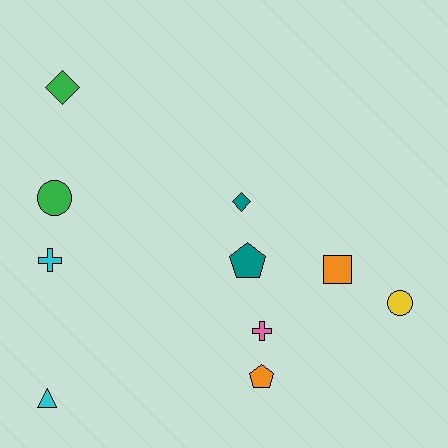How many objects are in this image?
There are 10 objects.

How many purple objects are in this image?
There are no purple objects.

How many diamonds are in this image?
There are 2 diamonds.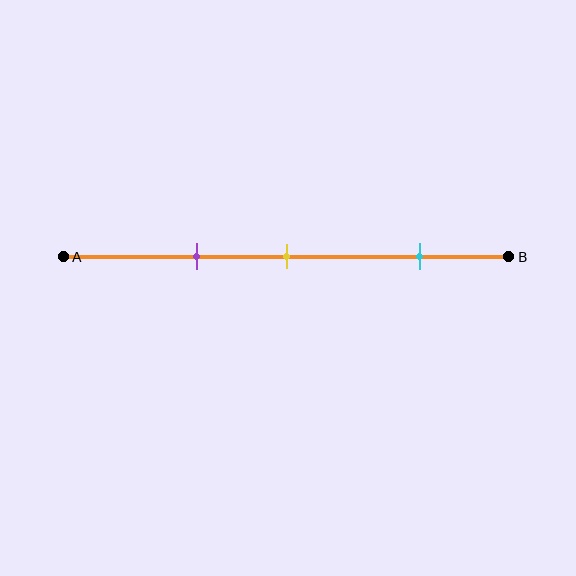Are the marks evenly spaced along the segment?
No, the marks are not evenly spaced.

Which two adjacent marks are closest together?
The purple and yellow marks are the closest adjacent pair.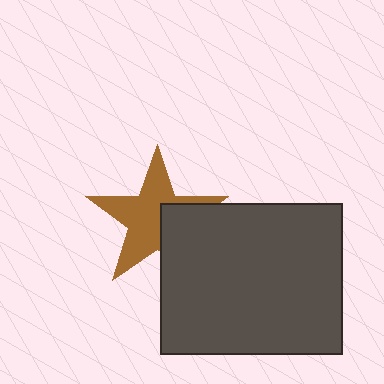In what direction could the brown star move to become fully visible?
The brown star could move toward the upper-left. That would shift it out from behind the dark gray rectangle entirely.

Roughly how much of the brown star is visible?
Most of it is visible (roughly 67%).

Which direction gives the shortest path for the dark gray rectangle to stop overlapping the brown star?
Moving toward the lower-right gives the shortest separation.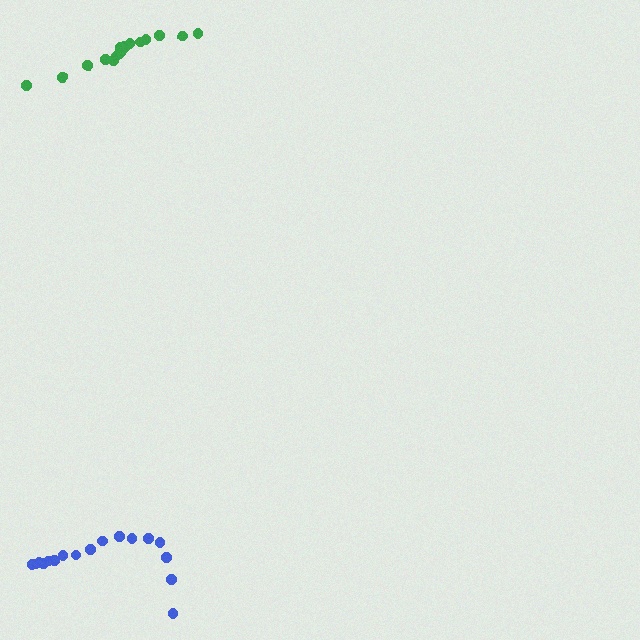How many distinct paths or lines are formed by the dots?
There are 2 distinct paths.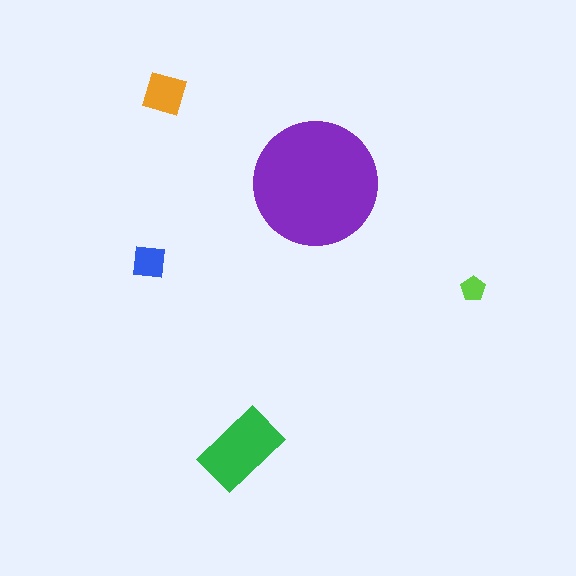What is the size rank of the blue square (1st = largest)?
4th.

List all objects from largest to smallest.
The purple circle, the green rectangle, the orange diamond, the blue square, the lime pentagon.